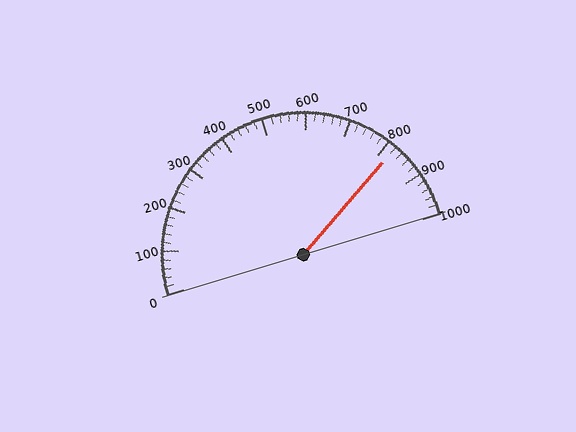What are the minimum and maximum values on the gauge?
The gauge ranges from 0 to 1000.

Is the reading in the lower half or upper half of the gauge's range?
The reading is in the upper half of the range (0 to 1000).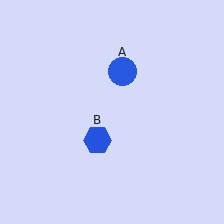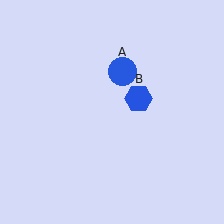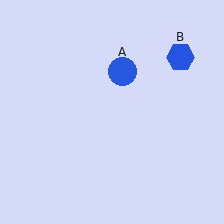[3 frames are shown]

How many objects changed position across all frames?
1 object changed position: blue hexagon (object B).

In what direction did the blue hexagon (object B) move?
The blue hexagon (object B) moved up and to the right.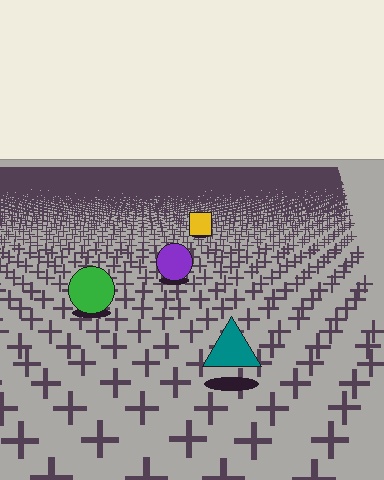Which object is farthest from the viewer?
The yellow square is farthest from the viewer. It appears smaller and the ground texture around it is denser.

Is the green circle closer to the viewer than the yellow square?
Yes. The green circle is closer — you can tell from the texture gradient: the ground texture is coarser near it.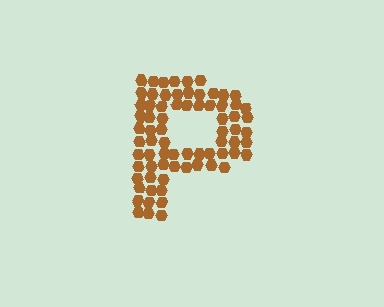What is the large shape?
The large shape is the letter P.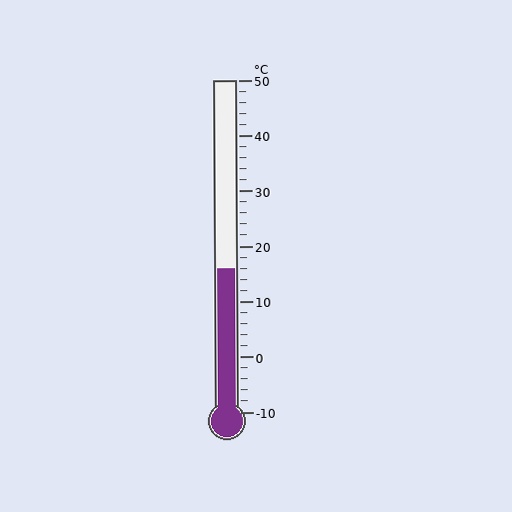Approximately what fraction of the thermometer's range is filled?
The thermometer is filled to approximately 45% of its range.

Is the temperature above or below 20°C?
The temperature is below 20°C.